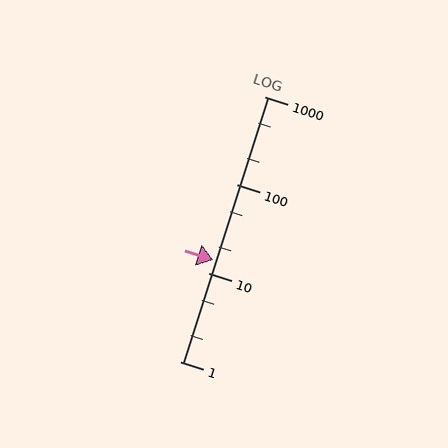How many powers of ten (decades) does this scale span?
The scale spans 3 decades, from 1 to 1000.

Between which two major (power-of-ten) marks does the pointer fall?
The pointer is between 10 and 100.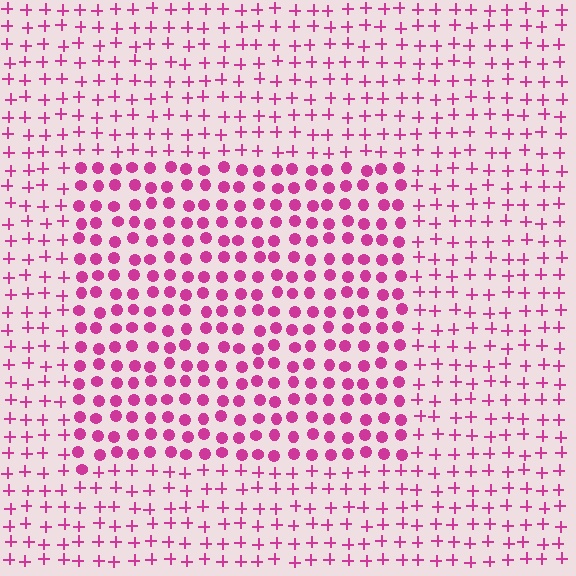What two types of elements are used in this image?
The image uses circles inside the rectangle region and plus signs outside it.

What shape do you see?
I see a rectangle.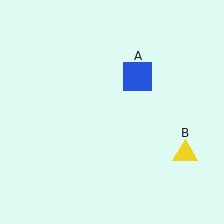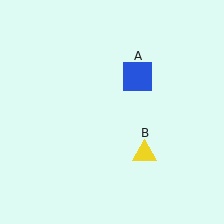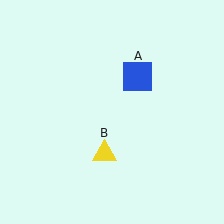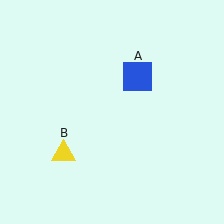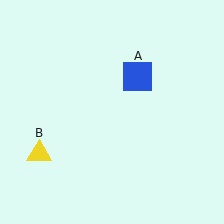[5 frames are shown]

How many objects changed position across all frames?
1 object changed position: yellow triangle (object B).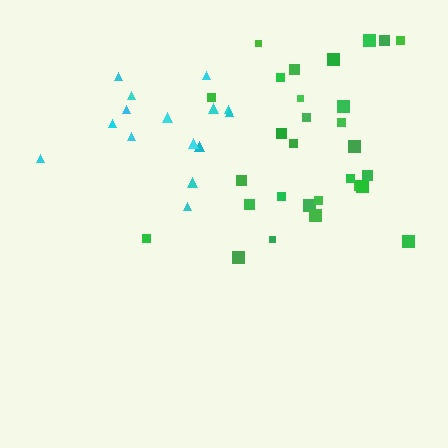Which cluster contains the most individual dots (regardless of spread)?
Green (29).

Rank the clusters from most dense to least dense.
green, cyan.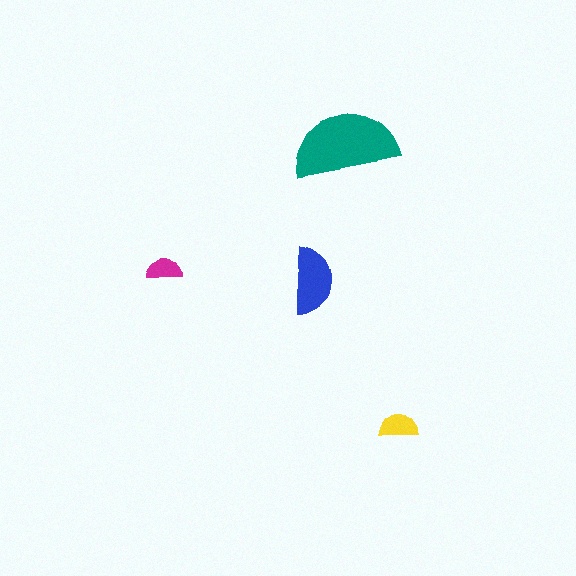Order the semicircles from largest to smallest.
the teal one, the blue one, the yellow one, the magenta one.